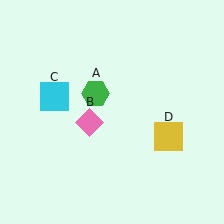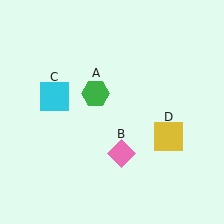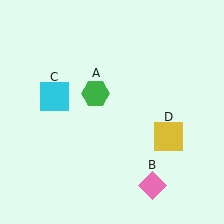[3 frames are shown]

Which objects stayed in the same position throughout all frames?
Green hexagon (object A) and cyan square (object C) and yellow square (object D) remained stationary.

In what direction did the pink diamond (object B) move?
The pink diamond (object B) moved down and to the right.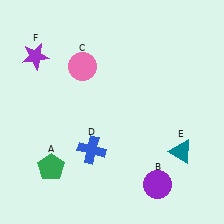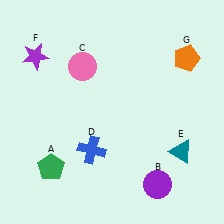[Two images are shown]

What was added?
An orange pentagon (G) was added in Image 2.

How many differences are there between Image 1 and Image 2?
There is 1 difference between the two images.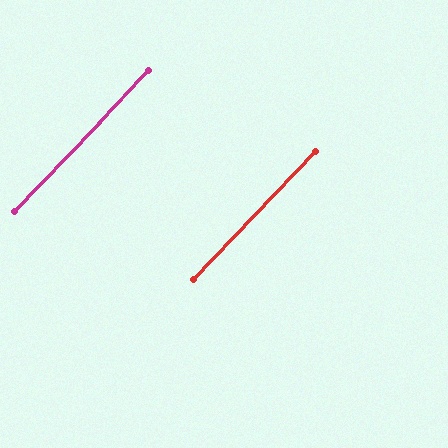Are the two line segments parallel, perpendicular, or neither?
Parallel — their directions differ by only 0.4°.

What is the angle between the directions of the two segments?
Approximately 0 degrees.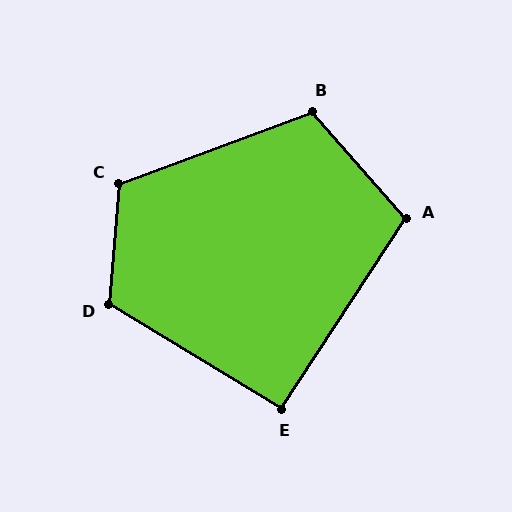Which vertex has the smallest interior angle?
E, at approximately 92 degrees.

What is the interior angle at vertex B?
Approximately 111 degrees (obtuse).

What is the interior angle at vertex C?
Approximately 115 degrees (obtuse).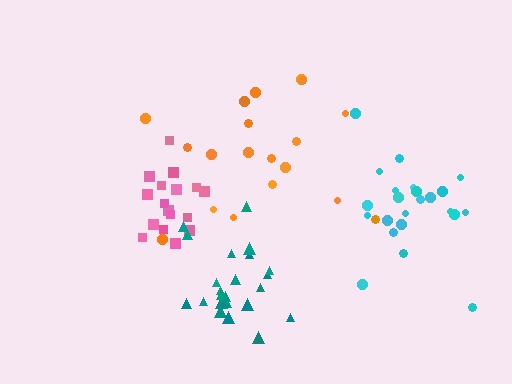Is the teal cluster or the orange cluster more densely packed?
Teal.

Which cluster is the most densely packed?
Teal.